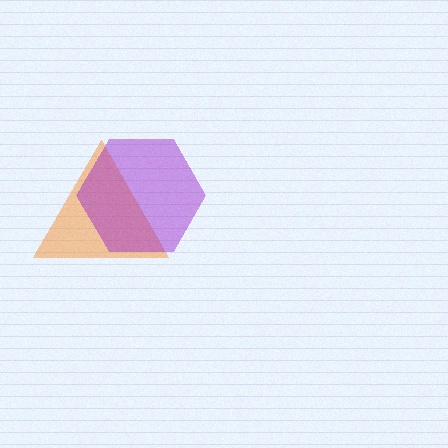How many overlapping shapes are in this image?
There are 2 overlapping shapes in the image.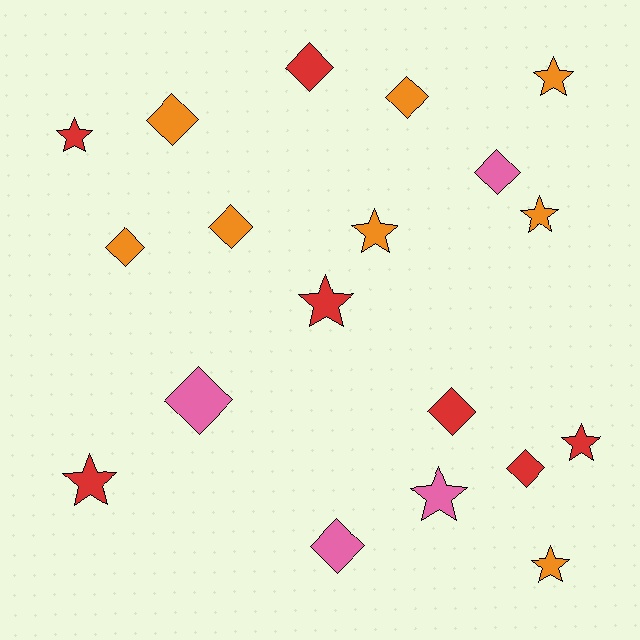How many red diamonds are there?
There are 3 red diamonds.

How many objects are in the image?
There are 19 objects.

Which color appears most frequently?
Orange, with 8 objects.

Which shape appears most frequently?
Diamond, with 10 objects.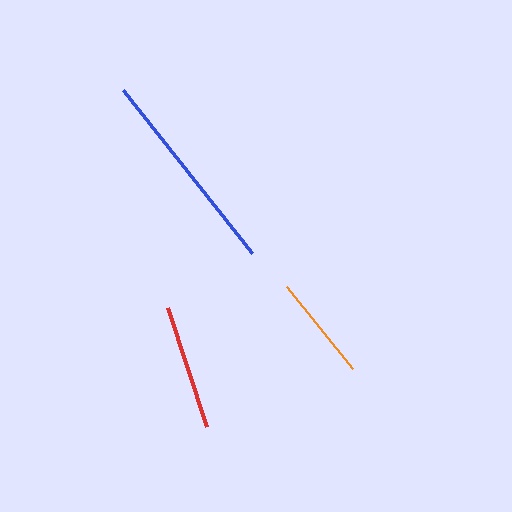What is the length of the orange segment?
The orange segment is approximately 106 pixels long.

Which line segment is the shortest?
The orange line is the shortest at approximately 106 pixels.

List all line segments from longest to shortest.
From longest to shortest: blue, red, orange.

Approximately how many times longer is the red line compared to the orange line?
The red line is approximately 1.2 times the length of the orange line.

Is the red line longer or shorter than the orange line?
The red line is longer than the orange line.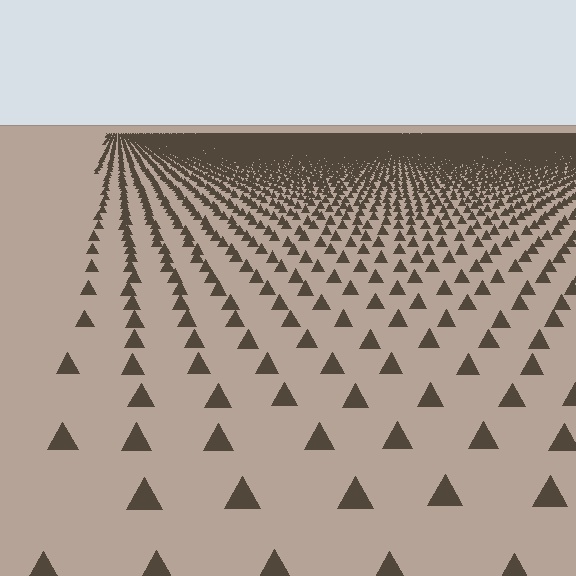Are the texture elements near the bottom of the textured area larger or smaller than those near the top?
Larger. Near the bottom, elements are closer to the viewer and appear at a bigger on-screen size.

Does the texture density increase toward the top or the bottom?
Density increases toward the top.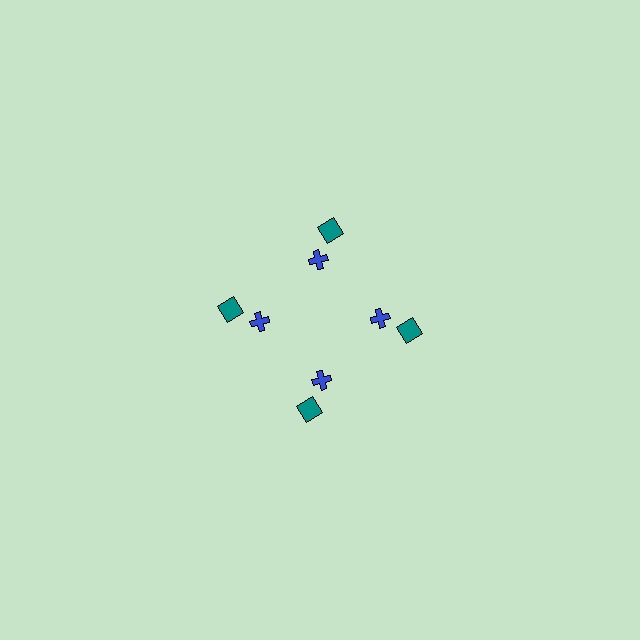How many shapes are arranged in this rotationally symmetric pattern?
There are 8 shapes, arranged in 4 groups of 2.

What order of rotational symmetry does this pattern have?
This pattern has 4-fold rotational symmetry.